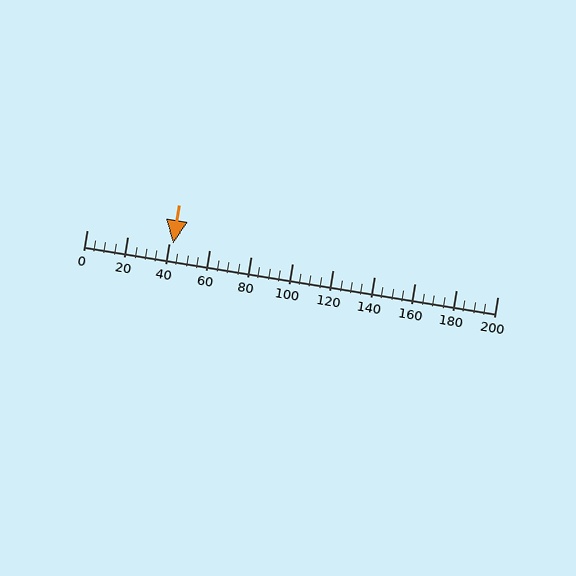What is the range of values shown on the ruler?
The ruler shows values from 0 to 200.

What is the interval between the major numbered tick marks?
The major tick marks are spaced 20 units apart.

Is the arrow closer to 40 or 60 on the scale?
The arrow is closer to 40.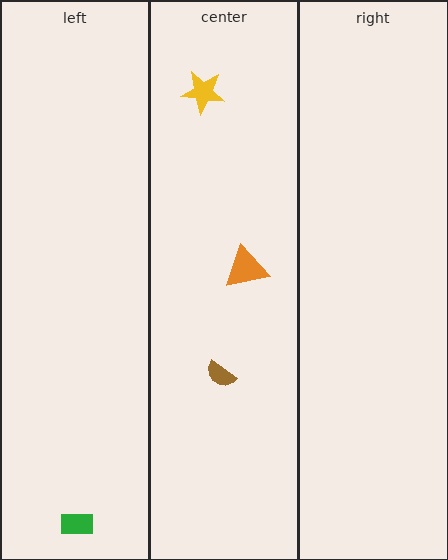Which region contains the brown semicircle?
The center region.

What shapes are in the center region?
The brown semicircle, the yellow star, the orange triangle.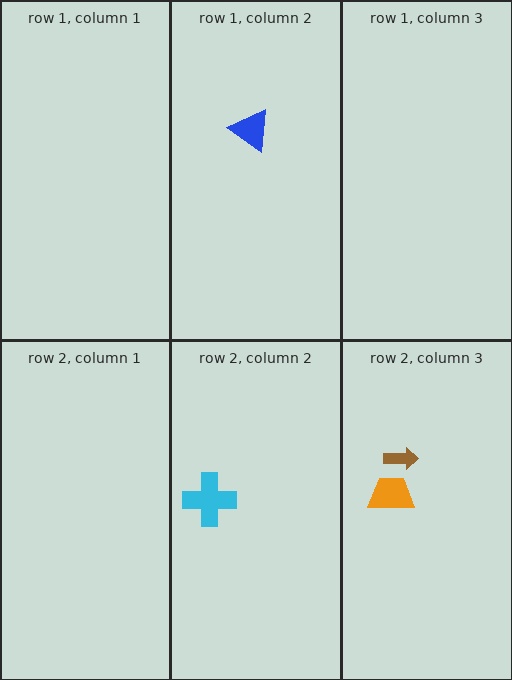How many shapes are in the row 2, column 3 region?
2.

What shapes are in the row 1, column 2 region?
The blue triangle.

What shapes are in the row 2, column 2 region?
The cyan cross.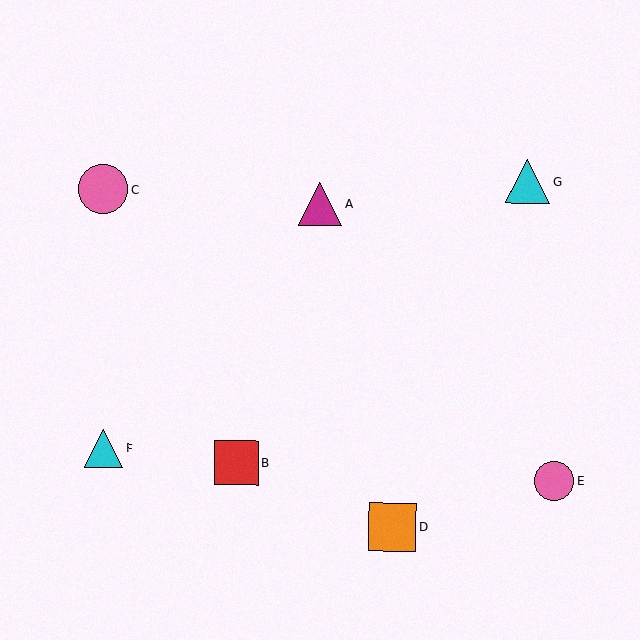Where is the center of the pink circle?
The center of the pink circle is at (103, 189).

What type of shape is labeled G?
Shape G is a cyan triangle.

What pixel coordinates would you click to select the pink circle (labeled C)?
Click at (103, 189) to select the pink circle C.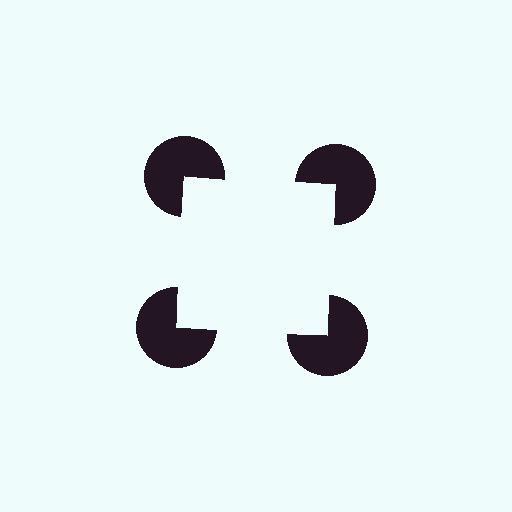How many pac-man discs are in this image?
There are 4 — one at each vertex of the illusory square.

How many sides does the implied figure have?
4 sides.